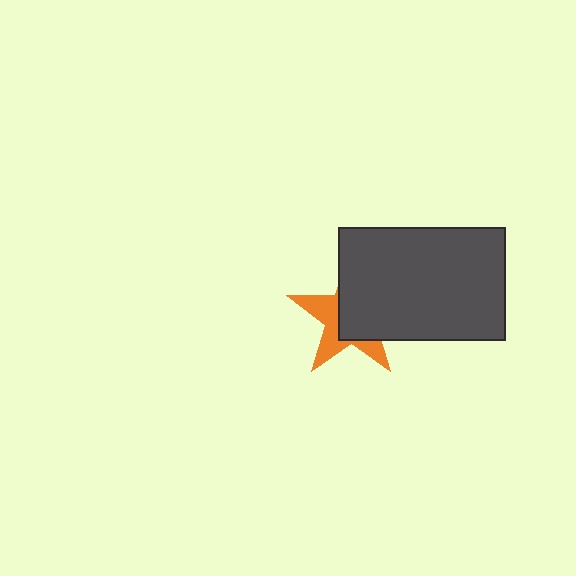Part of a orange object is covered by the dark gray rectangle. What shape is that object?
It is a star.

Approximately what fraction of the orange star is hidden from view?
Roughly 59% of the orange star is hidden behind the dark gray rectangle.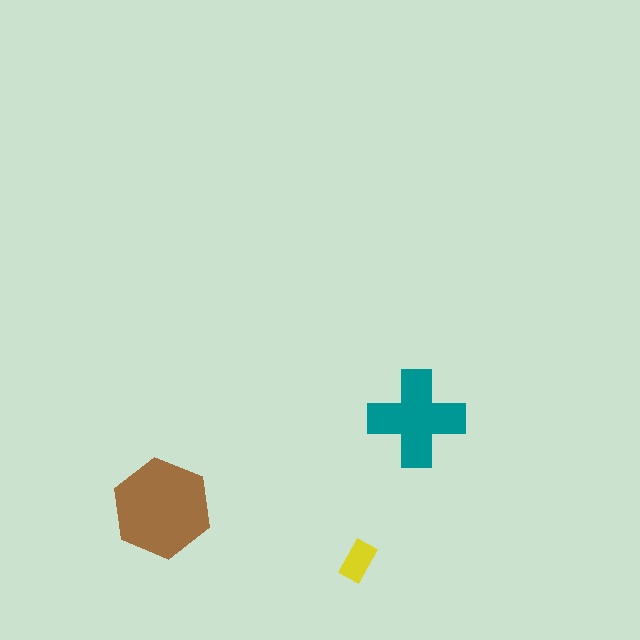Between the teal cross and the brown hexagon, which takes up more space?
The brown hexagon.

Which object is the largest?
The brown hexagon.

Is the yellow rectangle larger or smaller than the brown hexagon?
Smaller.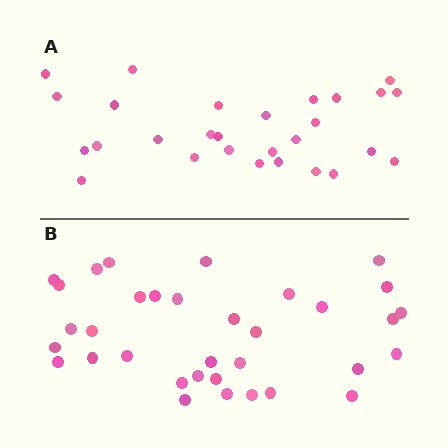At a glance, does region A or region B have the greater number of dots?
Region B (the bottom region) has more dots.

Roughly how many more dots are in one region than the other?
Region B has about 6 more dots than region A.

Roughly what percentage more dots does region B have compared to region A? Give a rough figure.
About 20% more.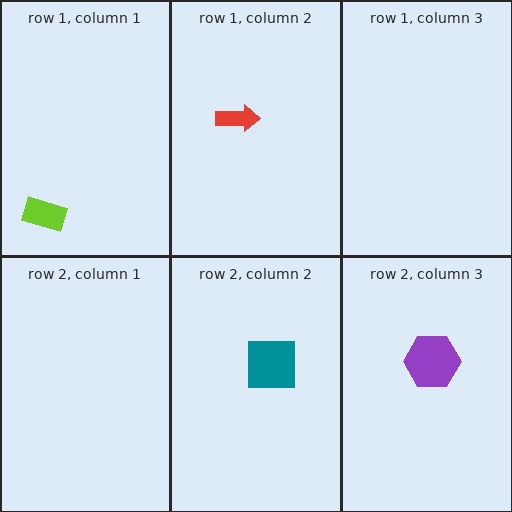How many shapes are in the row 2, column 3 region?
1.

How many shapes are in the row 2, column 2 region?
1.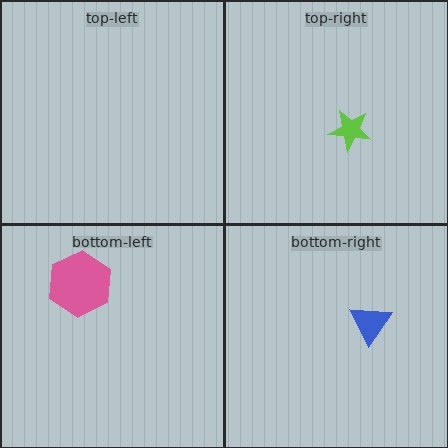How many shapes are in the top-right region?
1.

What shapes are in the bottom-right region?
The blue triangle.